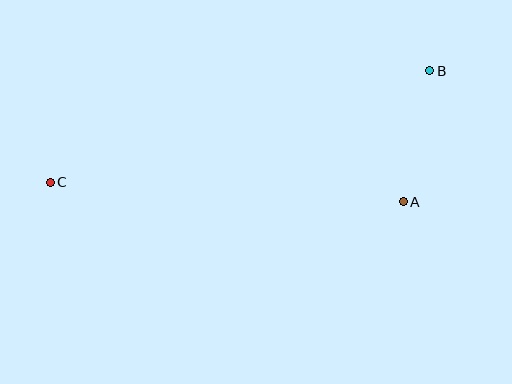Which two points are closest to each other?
Points A and B are closest to each other.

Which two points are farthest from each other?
Points B and C are farthest from each other.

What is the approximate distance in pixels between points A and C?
The distance between A and C is approximately 354 pixels.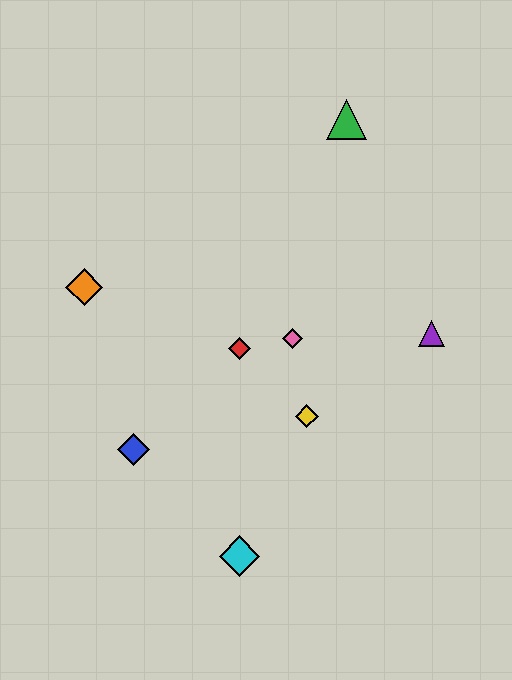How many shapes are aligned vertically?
2 shapes (the red diamond, the cyan diamond) are aligned vertically.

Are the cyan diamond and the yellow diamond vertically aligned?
No, the cyan diamond is at x≈239 and the yellow diamond is at x≈307.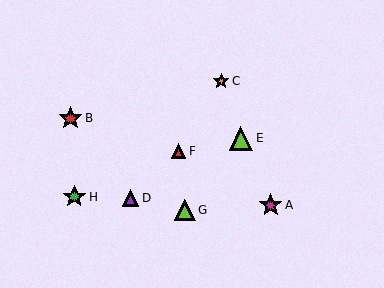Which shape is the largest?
The lime triangle (labeled E) is the largest.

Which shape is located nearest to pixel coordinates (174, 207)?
The lime triangle (labeled G) at (185, 210) is nearest to that location.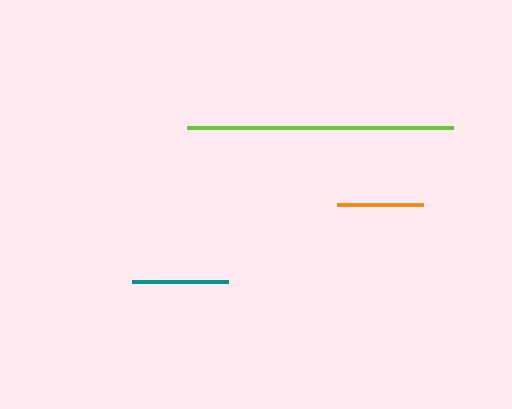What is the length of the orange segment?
The orange segment is approximately 87 pixels long.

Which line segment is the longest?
The lime line is the longest at approximately 266 pixels.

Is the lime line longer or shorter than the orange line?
The lime line is longer than the orange line.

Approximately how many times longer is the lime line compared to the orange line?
The lime line is approximately 3.1 times the length of the orange line.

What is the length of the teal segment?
The teal segment is approximately 96 pixels long.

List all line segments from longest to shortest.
From longest to shortest: lime, teal, orange.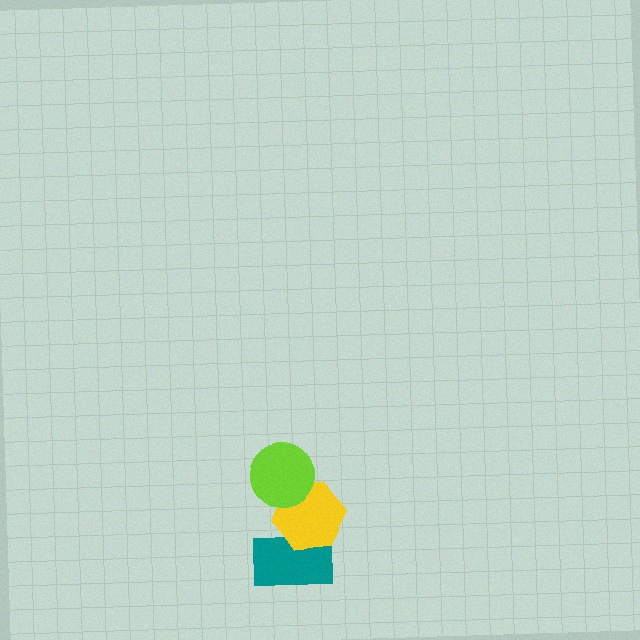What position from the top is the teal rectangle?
The teal rectangle is 3rd from the top.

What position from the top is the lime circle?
The lime circle is 1st from the top.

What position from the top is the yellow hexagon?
The yellow hexagon is 2nd from the top.